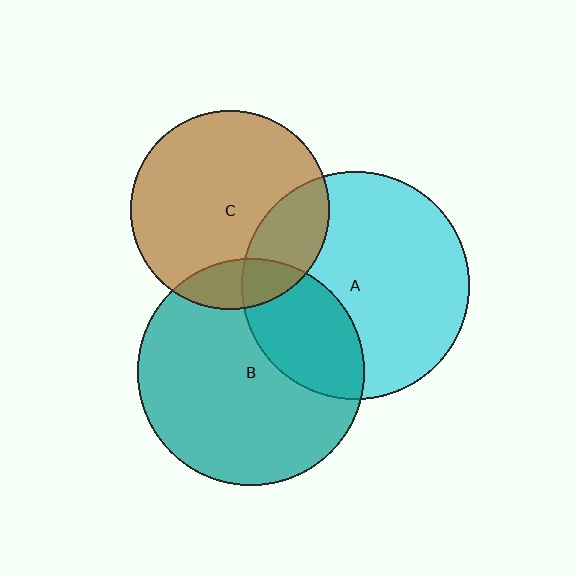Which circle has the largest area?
Circle A (cyan).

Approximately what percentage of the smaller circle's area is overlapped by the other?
Approximately 15%.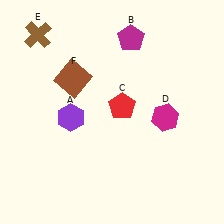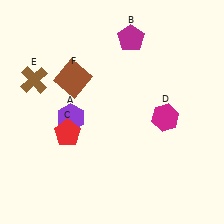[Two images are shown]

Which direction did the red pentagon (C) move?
The red pentagon (C) moved left.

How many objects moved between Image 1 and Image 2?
2 objects moved between the two images.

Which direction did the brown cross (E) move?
The brown cross (E) moved down.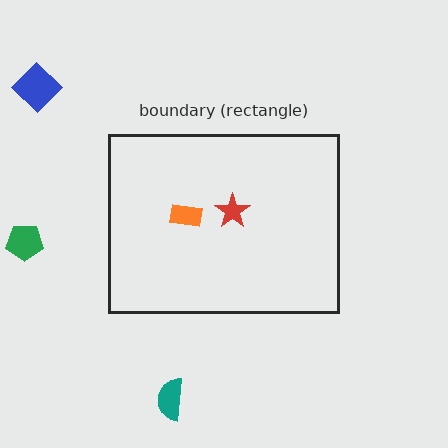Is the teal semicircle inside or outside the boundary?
Outside.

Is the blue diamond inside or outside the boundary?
Outside.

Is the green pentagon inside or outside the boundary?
Outside.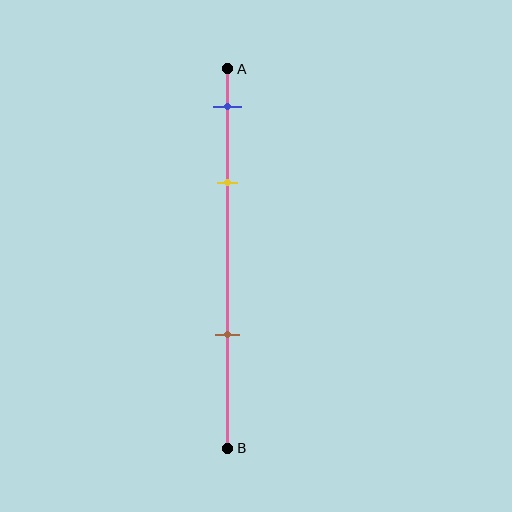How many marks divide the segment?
There are 3 marks dividing the segment.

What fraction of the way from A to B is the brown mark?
The brown mark is approximately 70% (0.7) of the way from A to B.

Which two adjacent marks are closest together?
The blue and yellow marks are the closest adjacent pair.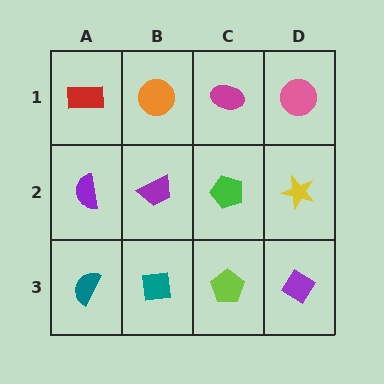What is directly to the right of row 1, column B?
A magenta ellipse.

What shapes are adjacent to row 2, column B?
An orange circle (row 1, column B), a teal square (row 3, column B), a purple semicircle (row 2, column A), a green pentagon (row 2, column C).